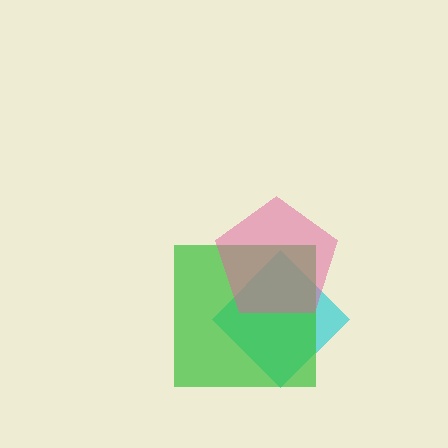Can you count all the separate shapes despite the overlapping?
Yes, there are 3 separate shapes.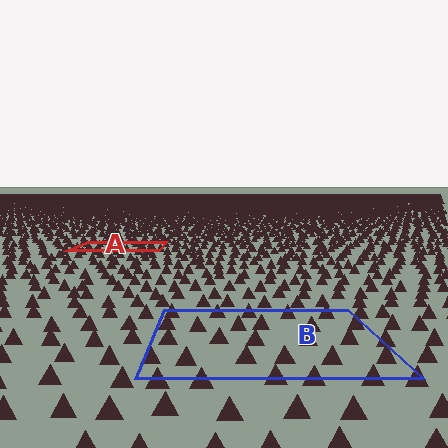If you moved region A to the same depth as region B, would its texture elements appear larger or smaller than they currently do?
They would appear larger. At a closer depth, the same texture elements are projected at a bigger on-screen size.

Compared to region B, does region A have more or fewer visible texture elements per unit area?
Region A has more texture elements per unit area — they are packed more densely because it is farther away.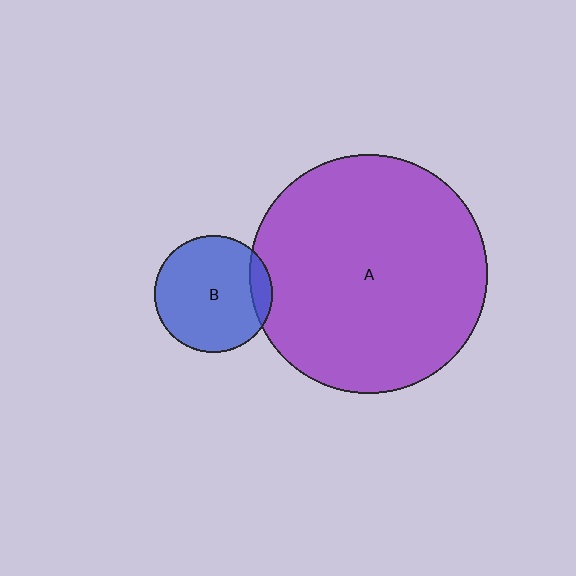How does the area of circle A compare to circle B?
Approximately 4.1 times.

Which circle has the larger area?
Circle A (purple).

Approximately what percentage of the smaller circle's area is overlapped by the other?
Approximately 10%.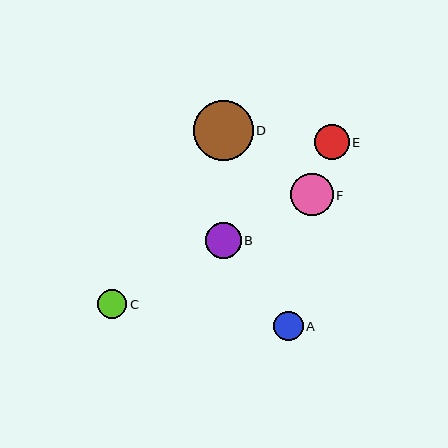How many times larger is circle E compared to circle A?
Circle E is approximately 1.2 times the size of circle A.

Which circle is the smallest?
Circle C is the smallest with a size of approximately 29 pixels.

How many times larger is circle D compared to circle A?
Circle D is approximately 2.0 times the size of circle A.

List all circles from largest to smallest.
From largest to smallest: D, F, B, E, A, C.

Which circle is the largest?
Circle D is the largest with a size of approximately 60 pixels.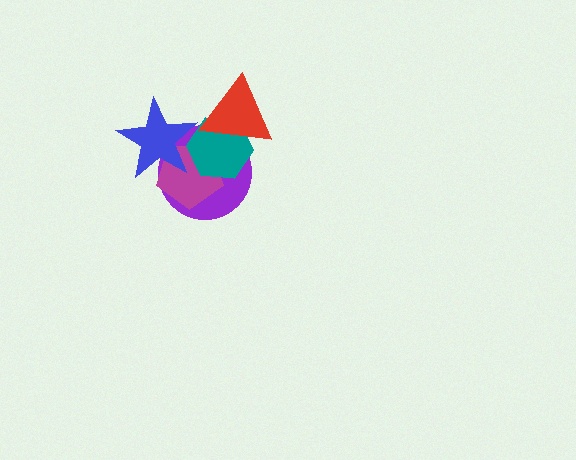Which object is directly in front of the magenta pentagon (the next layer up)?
The teal hexagon is directly in front of the magenta pentagon.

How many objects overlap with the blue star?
3 objects overlap with the blue star.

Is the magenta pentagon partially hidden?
Yes, it is partially covered by another shape.